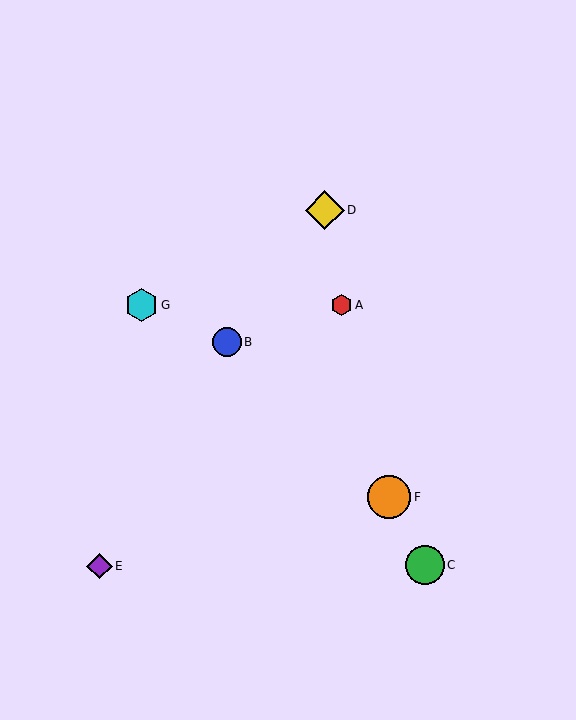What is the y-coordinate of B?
Object B is at y≈342.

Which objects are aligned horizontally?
Objects A, G are aligned horizontally.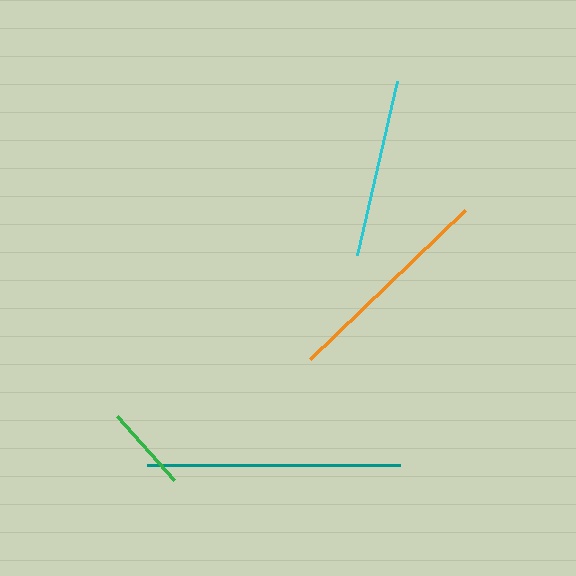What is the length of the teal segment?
The teal segment is approximately 252 pixels long.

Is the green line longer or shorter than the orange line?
The orange line is longer than the green line.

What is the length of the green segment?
The green segment is approximately 86 pixels long.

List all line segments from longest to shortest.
From longest to shortest: teal, orange, cyan, green.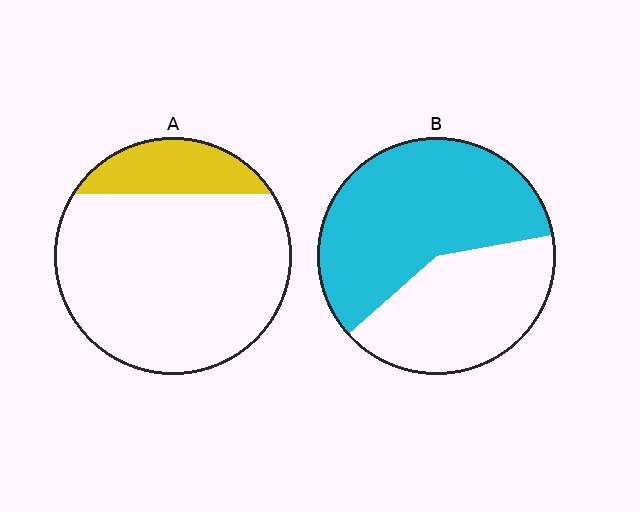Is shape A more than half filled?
No.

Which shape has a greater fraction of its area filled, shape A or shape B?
Shape B.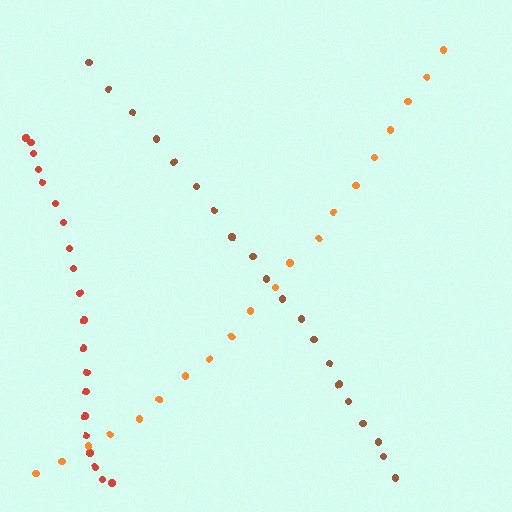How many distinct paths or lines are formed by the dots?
There are 3 distinct paths.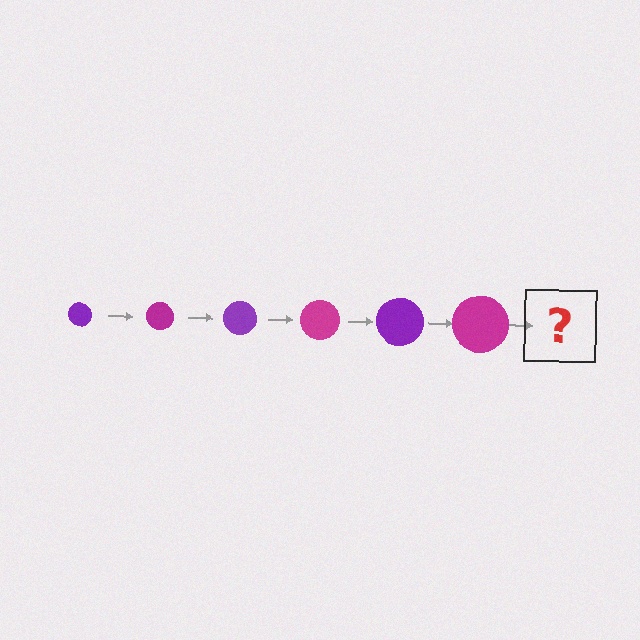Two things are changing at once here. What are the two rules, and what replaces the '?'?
The two rules are that the circle grows larger each step and the color cycles through purple and magenta. The '?' should be a purple circle, larger than the previous one.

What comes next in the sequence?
The next element should be a purple circle, larger than the previous one.